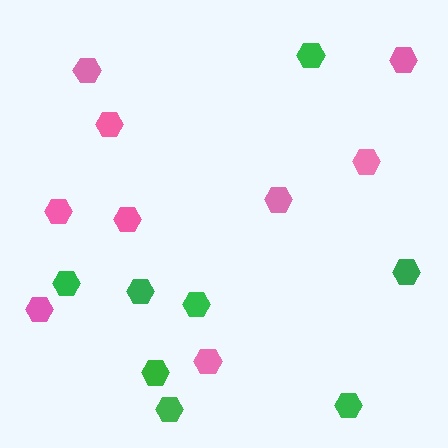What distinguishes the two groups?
There are 2 groups: one group of pink hexagons (9) and one group of green hexagons (8).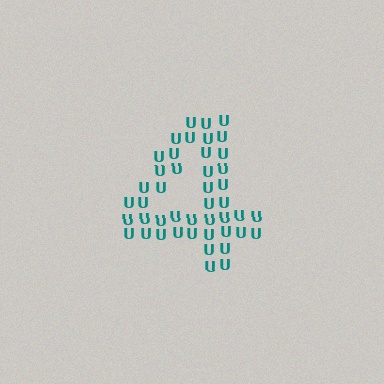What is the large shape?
The large shape is the digit 4.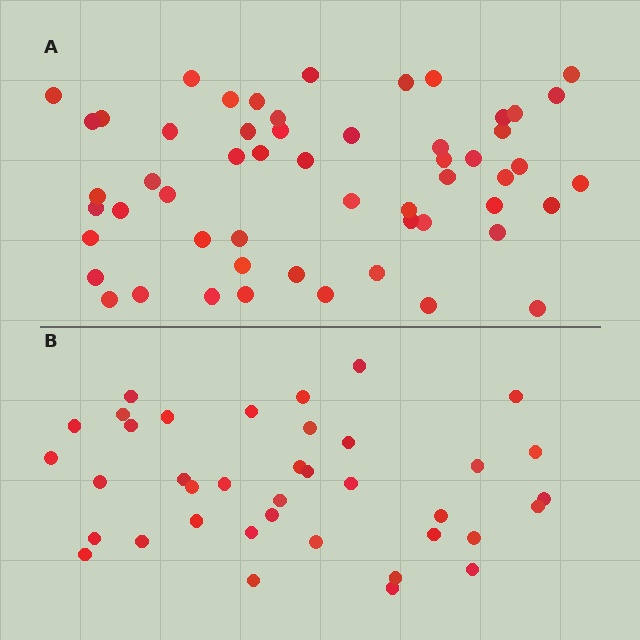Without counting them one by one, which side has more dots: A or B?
Region A (the top region) has more dots.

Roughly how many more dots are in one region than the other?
Region A has approximately 15 more dots than region B.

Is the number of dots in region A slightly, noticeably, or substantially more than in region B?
Region A has noticeably more, but not dramatically so. The ratio is roughly 1.4 to 1.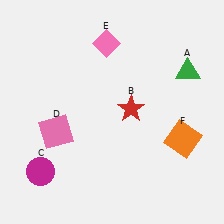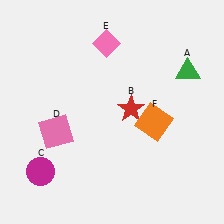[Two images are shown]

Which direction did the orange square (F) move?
The orange square (F) moved left.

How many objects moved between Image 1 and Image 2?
1 object moved between the two images.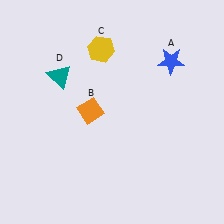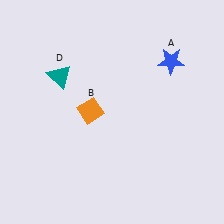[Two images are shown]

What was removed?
The yellow hexagon (C) was removed in Image 2.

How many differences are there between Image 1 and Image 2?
There is 1 difference between the two images.